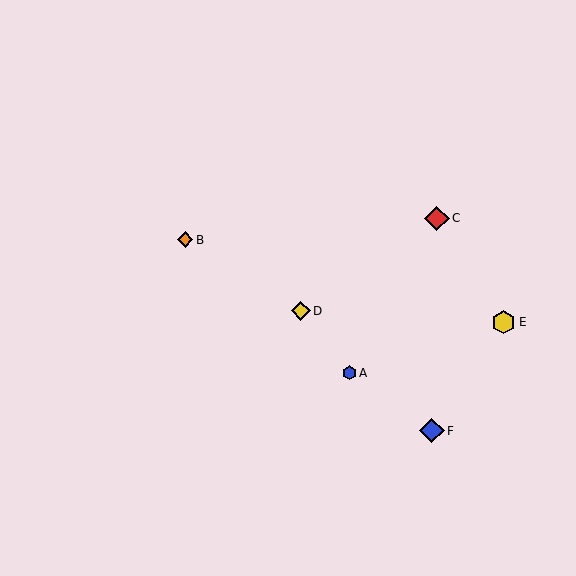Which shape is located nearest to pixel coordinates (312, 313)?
The yellow diamond (labeled D) at (301, 311) is nearest to that location.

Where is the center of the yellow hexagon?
The center of the yellow hexagon is at (504, 322).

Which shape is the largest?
The blue diamond (labeled F) is the largest.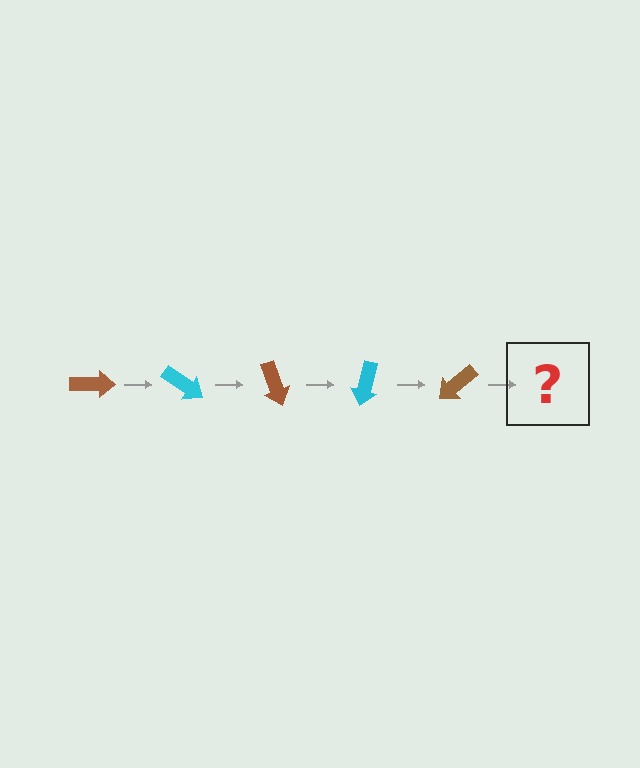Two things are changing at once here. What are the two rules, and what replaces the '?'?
The two rules are that it rotates 35 degrees each step and the color cycles through brown and cyan. The '?' should be a cyan arrow, rotated 175 degrees from the start.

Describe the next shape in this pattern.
It should be a cyan arrow, rotated 175 degrees from the start.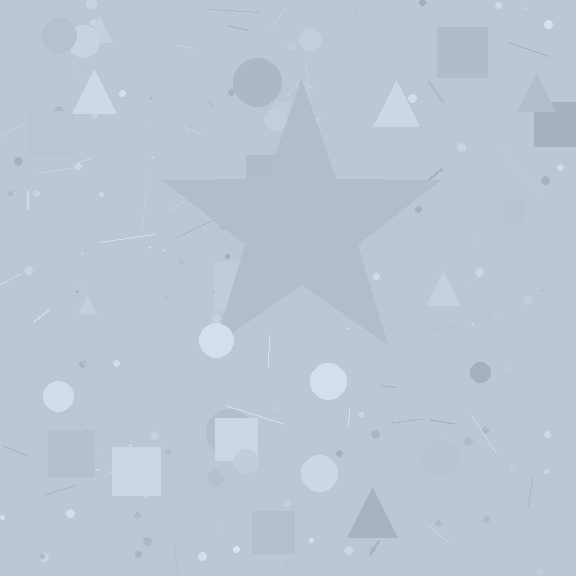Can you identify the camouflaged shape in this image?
The camouflaged shape is a star.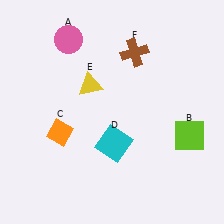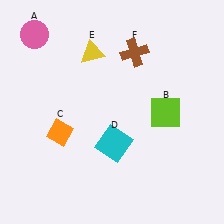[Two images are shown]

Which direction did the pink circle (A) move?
The pink circle (A) moved left.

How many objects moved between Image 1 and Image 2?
3 objects moved between the two images.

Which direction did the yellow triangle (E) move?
The yellow triangle (E) moved up.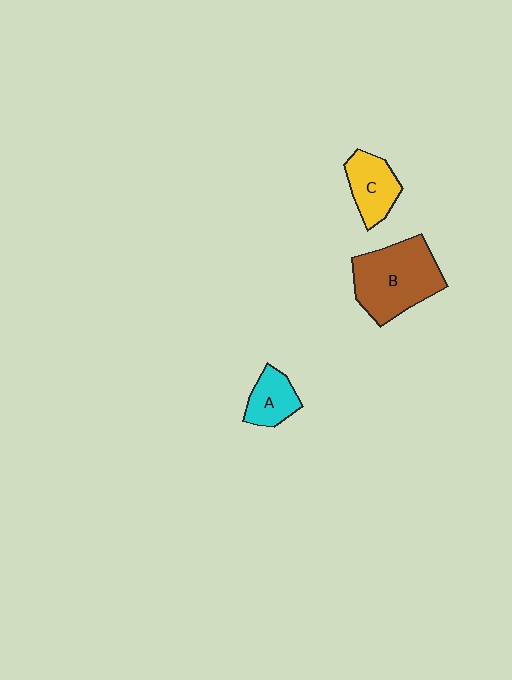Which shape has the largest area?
Shape B (brown).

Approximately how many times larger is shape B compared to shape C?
Approximately 1.9 times.